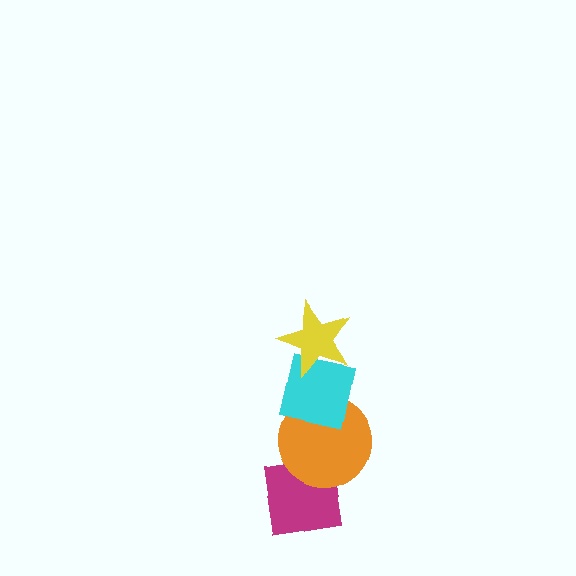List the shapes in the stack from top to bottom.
From top to bottom: the yellow star, the cyan square, the orange circle, the magenta square.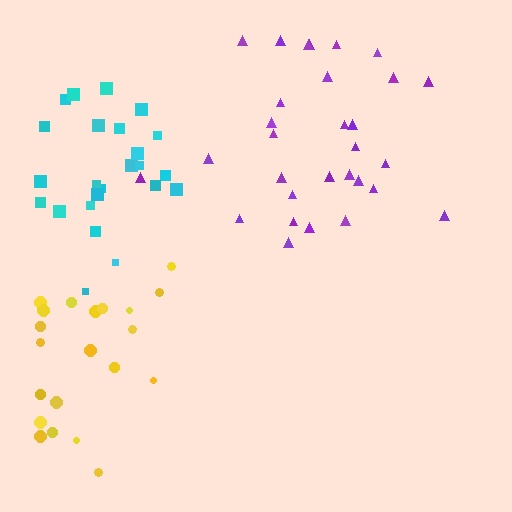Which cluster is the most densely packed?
Cyan.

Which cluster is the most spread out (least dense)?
Yellow.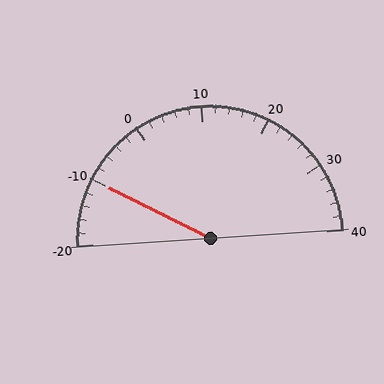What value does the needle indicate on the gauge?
The needle indicates approximately -10.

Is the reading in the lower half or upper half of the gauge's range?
The reading is in the lower half of the range (-20 to 40).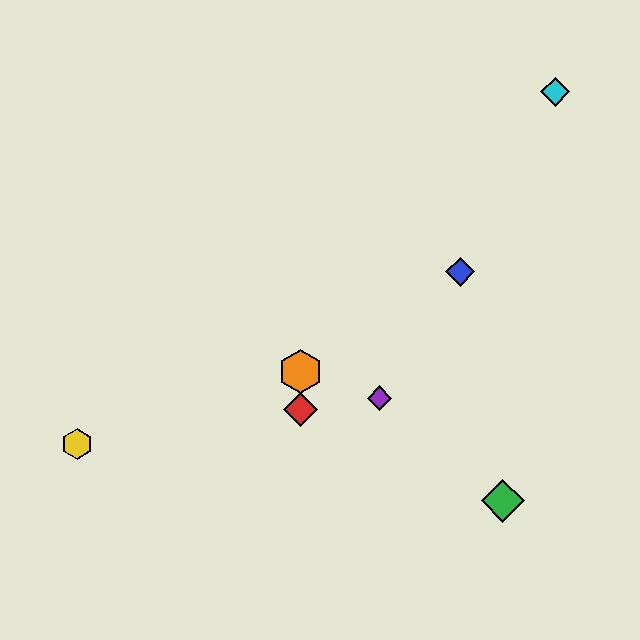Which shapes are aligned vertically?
The red diamond, the orange hexagon are aligned vertically.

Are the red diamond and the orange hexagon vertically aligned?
Yes, both are at x≈300.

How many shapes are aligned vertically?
2 shapes (the red diamond, the orange hexagon) are aligned vertically.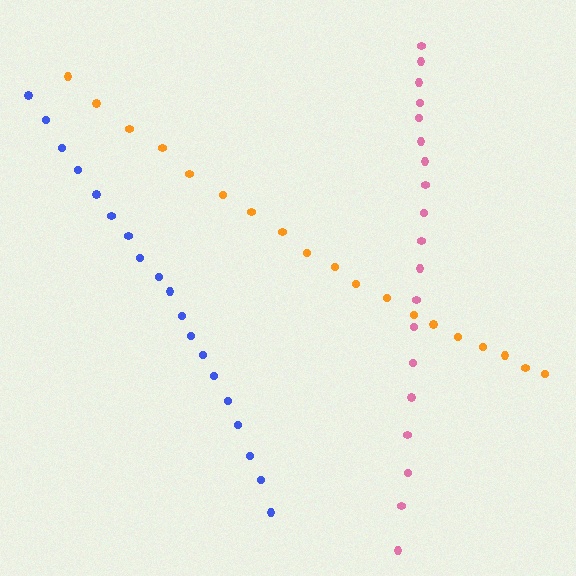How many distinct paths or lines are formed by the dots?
There are 3 distinct paths.